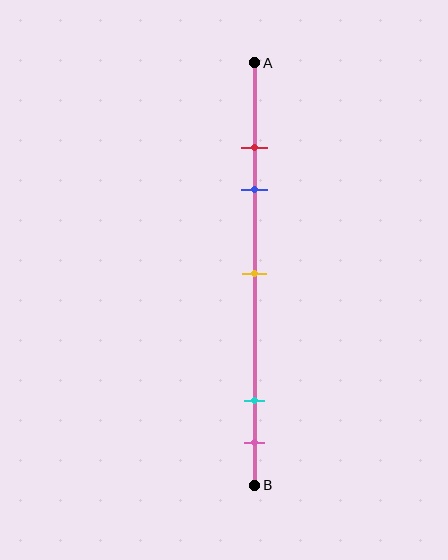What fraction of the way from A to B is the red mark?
The red mark is approximately 20% (0.2) of the way from A to B.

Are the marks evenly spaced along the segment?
No, the marks are not evenly spaced.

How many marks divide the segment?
There are 5 marks dividing the segment.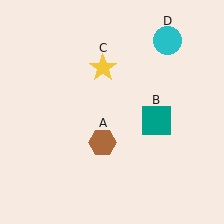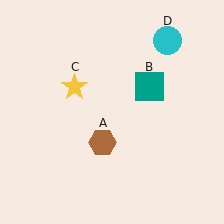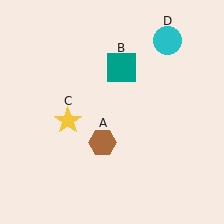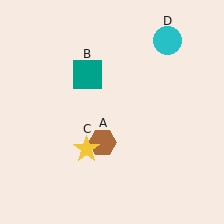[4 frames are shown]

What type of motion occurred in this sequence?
The teal square (object B), yellow star (object C) rotated counterclockwise around the center of the scene.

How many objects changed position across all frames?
2 objects changed position: teal square (object B), yellow star (object C).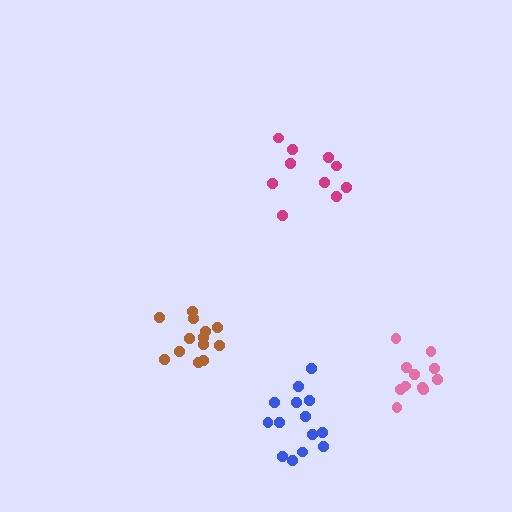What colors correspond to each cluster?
The clusters are colored: brown, pink, magenta, blue.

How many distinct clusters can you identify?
There are 4 distinct clusters.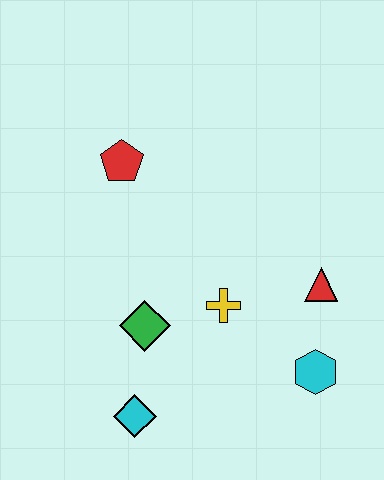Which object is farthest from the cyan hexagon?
The red pentagon is farthest from the cyan hexagon.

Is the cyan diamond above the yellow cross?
No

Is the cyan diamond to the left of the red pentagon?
No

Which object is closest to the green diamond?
The yellow cross is closest to the green diamond.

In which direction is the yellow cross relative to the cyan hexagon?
The yellow cross is to the left of the cyan hexagon.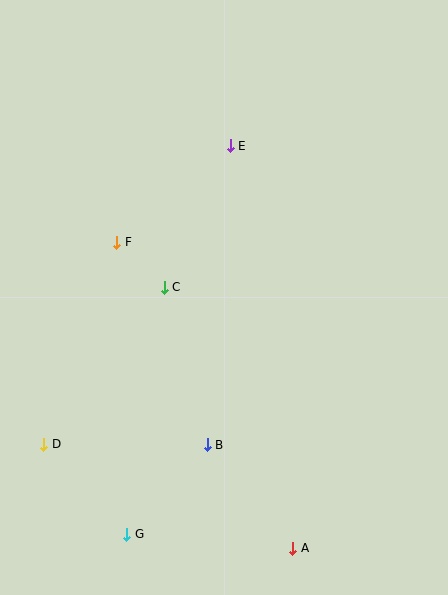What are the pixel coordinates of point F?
Point F is at (117, 242).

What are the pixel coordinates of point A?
Point A is at (293, 548).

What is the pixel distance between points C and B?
The distance between C and B is 163 pixels.